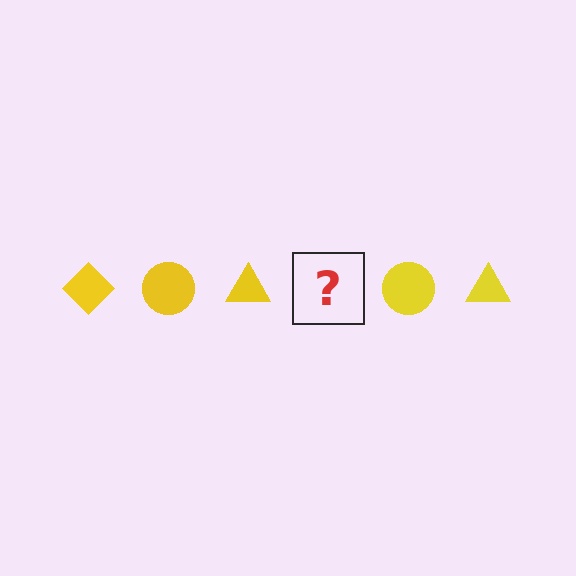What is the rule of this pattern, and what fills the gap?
The rule is that the pattern cycles through diamond, circle, triangle shapes in yellow. The gap should be filled with a yellow diamond.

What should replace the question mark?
The question mark should be replaced with a yellow diamond.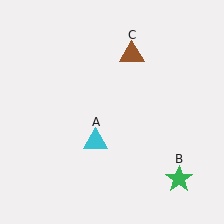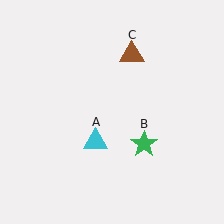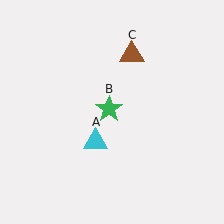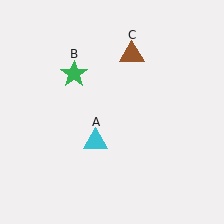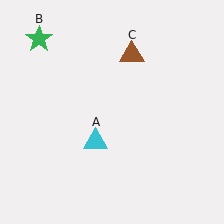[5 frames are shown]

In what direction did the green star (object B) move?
The green star (object B) moved up and to the left.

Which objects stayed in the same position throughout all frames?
Cyan triangle (object A) and brown triangle (object C) remained stationary.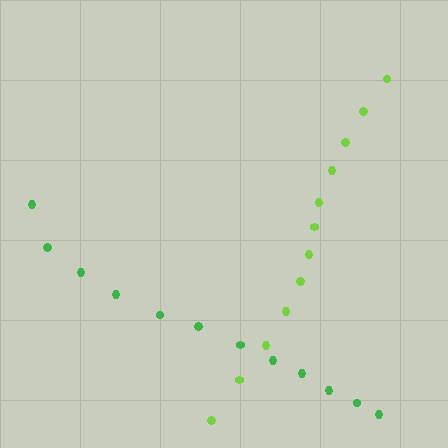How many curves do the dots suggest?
There are 2 distinct paths.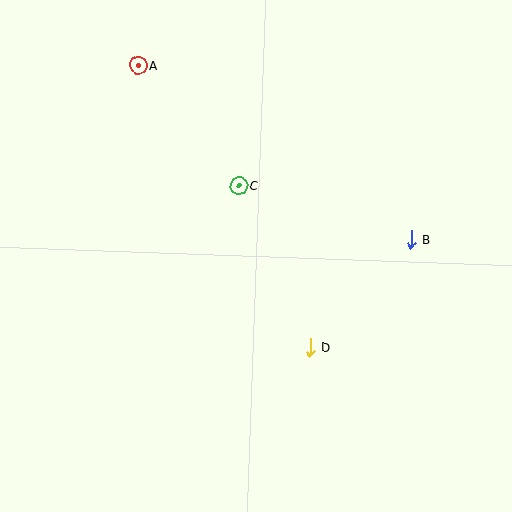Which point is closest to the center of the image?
Point C at (239, 186) is closest to the center.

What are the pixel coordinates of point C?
Point C is at (239, 186).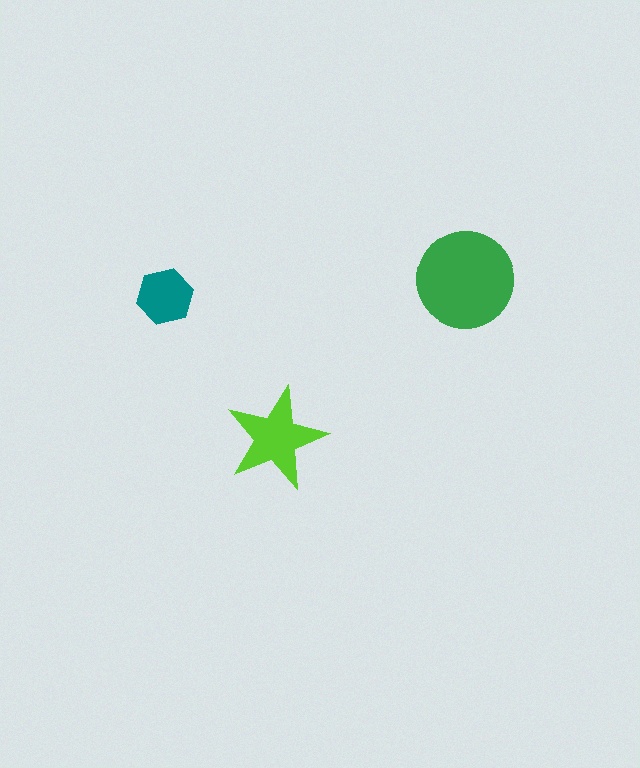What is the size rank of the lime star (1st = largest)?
2nd.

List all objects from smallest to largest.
The teal hexagon, the lime star, the green circle.